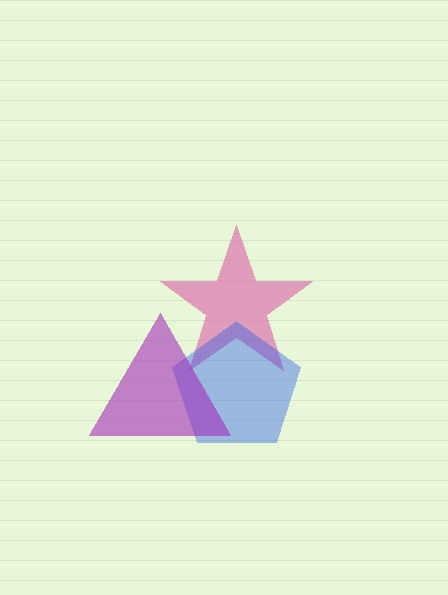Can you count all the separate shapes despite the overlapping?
Yes, there are 3 separate shapes.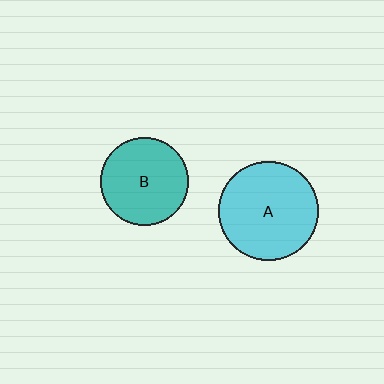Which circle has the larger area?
Circle A (cyan).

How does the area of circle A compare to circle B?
Approximately 1.3 times.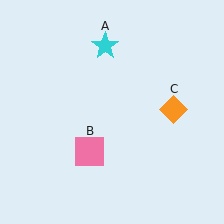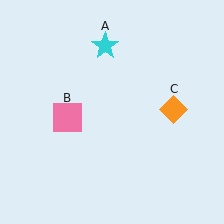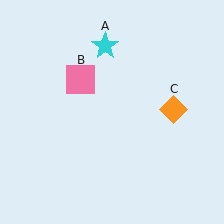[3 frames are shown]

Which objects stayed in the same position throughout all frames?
Cyan star (object A) and orange diamond (object C) remained stationary.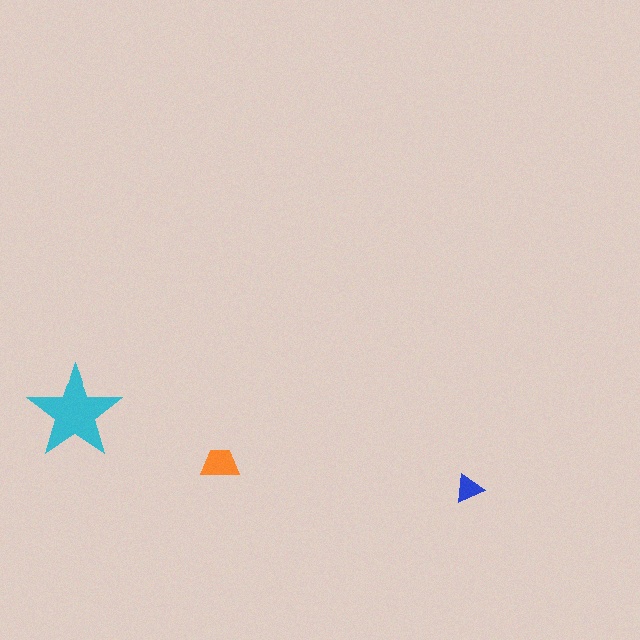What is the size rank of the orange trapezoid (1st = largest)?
2nd.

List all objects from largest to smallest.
The cyan star, the orange trapezoid, the blue triangle.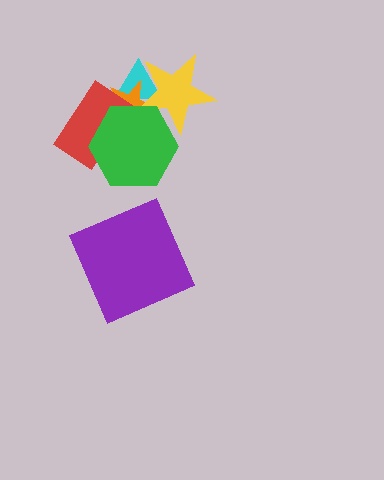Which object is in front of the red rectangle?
The green hexagon is in front of the red rectangle.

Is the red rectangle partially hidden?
Yes, it is partially covered by another shape.